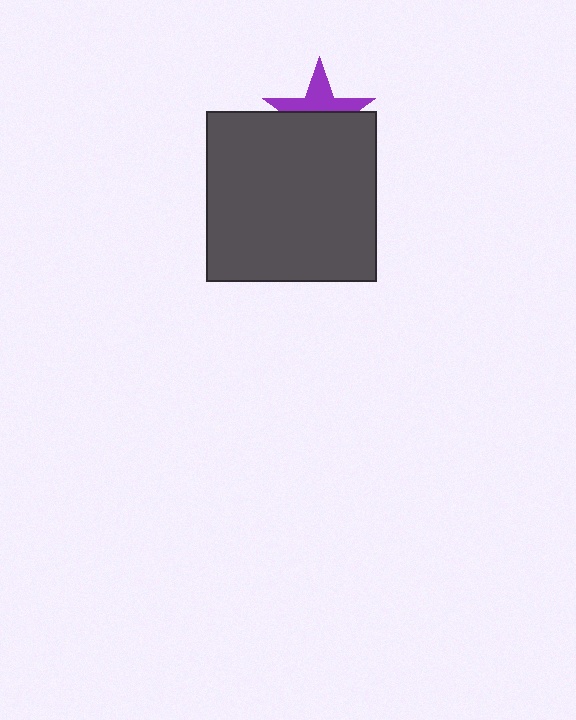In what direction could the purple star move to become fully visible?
The purple star could move up. That would shift it out from behind the dark gray square entirely.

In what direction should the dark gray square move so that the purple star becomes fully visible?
The dark gray square should move down. That is the shortest direction to clear the overlap and leave the purple star fully visible.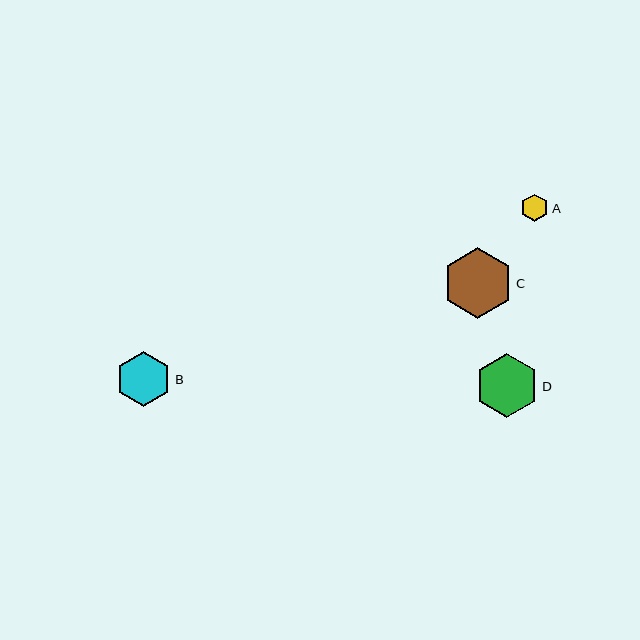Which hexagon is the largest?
Hexagon C is the largest with a size of approximately 70 pixels.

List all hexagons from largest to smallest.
From largest to smallest: C, D, B, A.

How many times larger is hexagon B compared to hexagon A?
Hexagon B is approximately 2.0 times the size of hexagon A.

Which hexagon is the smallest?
Hexagon A is the smallest with a size of approximately 28 pixels.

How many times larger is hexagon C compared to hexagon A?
Hexagon C is approximately 2.5 times the size of hexagon A.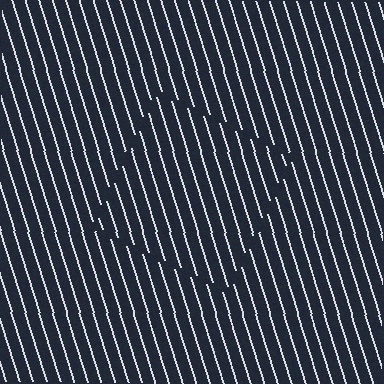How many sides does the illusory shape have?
4 sides — the line-ends trace a square.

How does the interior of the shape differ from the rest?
The interior of the shape contains the same grating, shifted by half a period — the contour is defined by the phase discontinuity where line-ends from the inner and outer gratings abut.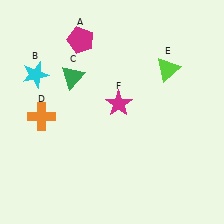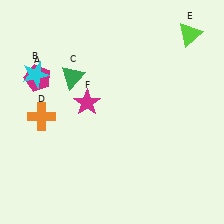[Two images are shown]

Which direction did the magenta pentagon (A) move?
The magenta pentagon (A) moved left.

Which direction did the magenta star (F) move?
The magenta star (F) moved left.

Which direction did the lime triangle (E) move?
The lime triangle (E) moved up.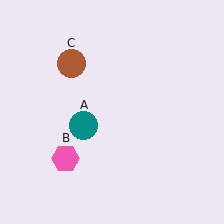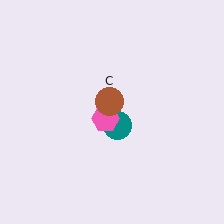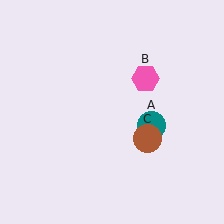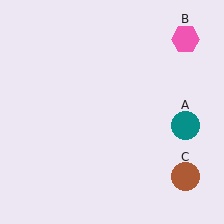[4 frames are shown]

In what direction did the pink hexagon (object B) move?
The pink hexagon (object B) moved up and to the right.